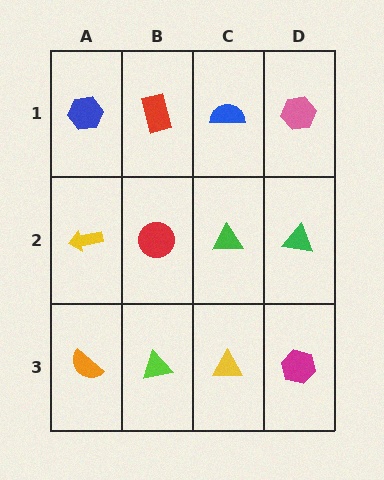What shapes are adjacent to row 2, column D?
A pink hexagon (row 1, column D), a magenta hexagon (row 3, column D), a green triangle (row 2, column C).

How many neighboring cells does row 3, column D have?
2.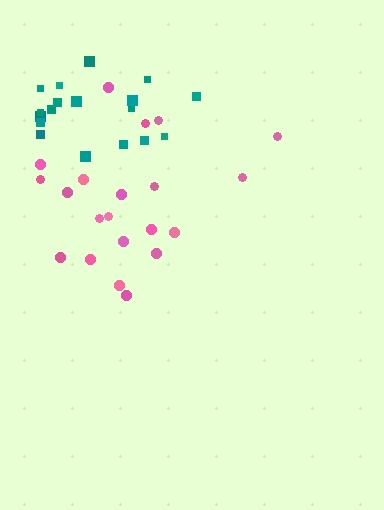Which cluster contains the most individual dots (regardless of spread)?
Pink (21).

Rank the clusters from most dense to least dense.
teal, pink.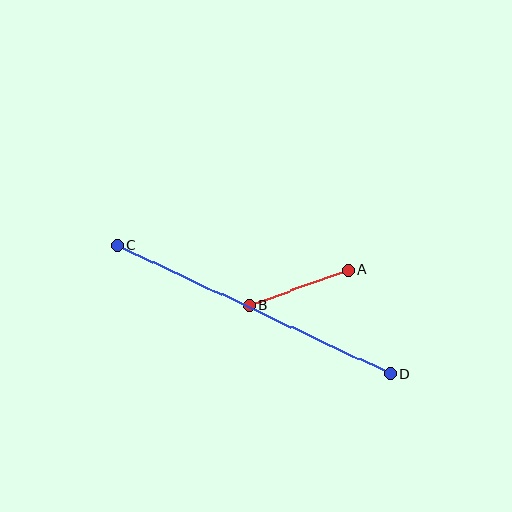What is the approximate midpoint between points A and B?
The midpoint is at approximately (299, 288) pixels.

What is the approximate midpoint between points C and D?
The midpoint is at approximately (254, 310) pixels.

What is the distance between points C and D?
The distance is approximately 301 pixels.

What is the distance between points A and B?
The distance is approximately 106 pixels.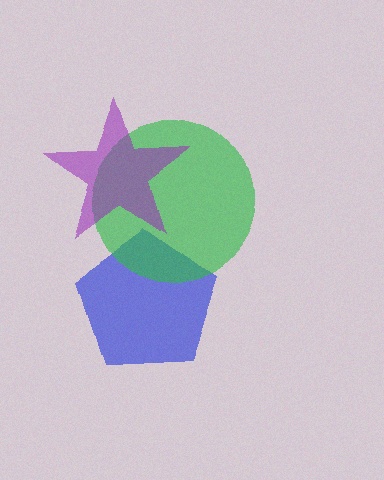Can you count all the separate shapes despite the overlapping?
Yes, there are 3 separate shapes.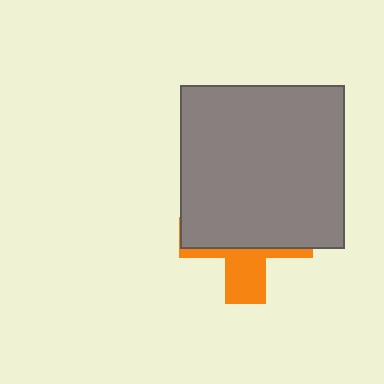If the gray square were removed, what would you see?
You would see the complete orange cross.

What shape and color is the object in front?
The object in front is a gray square.